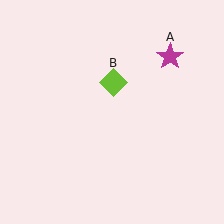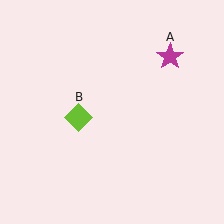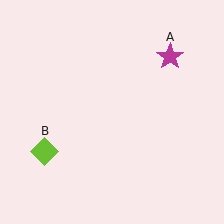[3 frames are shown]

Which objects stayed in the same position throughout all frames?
Magenta star (object A) remained stationary.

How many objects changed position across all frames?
1 object changed position: lime diamond (object B).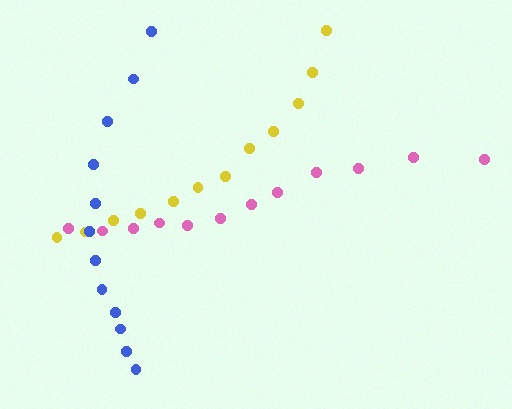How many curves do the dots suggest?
There are 3 distinct paths.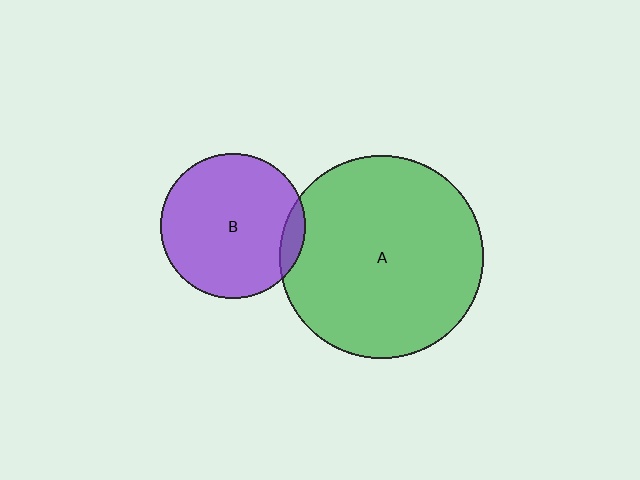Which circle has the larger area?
Circle A (green).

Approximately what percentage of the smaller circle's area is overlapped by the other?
Approximately 10%.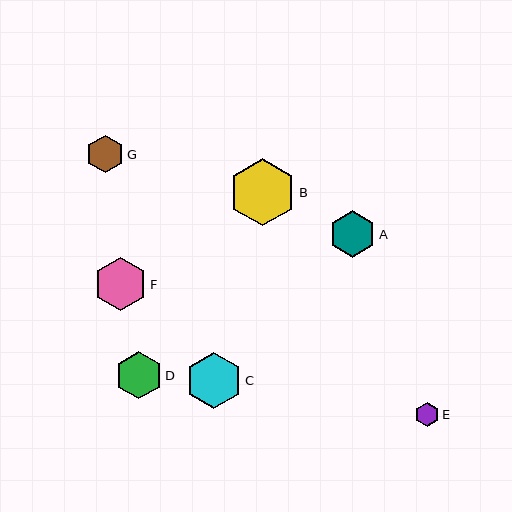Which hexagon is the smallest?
Hexagon E is the smallest with a size of approximately 24 pixels.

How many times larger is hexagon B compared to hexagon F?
Hexagon B is approximately 1.3 times the size of hexagon F.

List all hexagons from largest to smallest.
From largest to smallest: B, C, F, D, A, G, E.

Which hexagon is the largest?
Hexagon B is the largest with a size of approximately 67 pixels.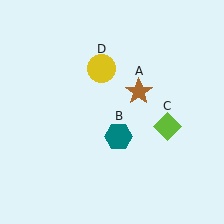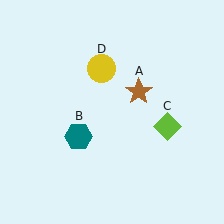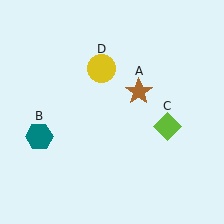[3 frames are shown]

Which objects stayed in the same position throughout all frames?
Brown star (object A) and lime diamond (object C) and yellow circle (object D) remained stationary.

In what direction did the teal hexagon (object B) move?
The teal hexagon (object B) moved left.